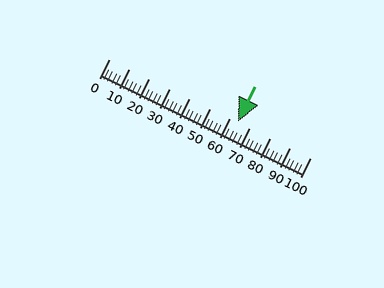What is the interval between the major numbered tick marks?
The major tick marks are spaced 10 units apart.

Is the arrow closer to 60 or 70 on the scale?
The arrow is closer to 60.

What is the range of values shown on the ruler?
The ruler shows values from 0 to 100.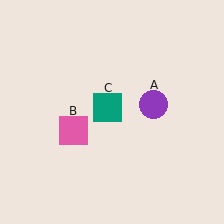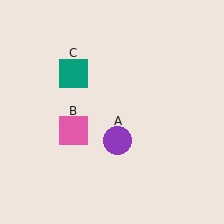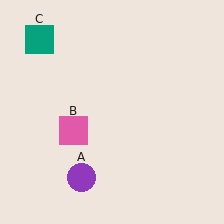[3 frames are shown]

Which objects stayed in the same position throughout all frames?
Pink square (object B) remained stationary.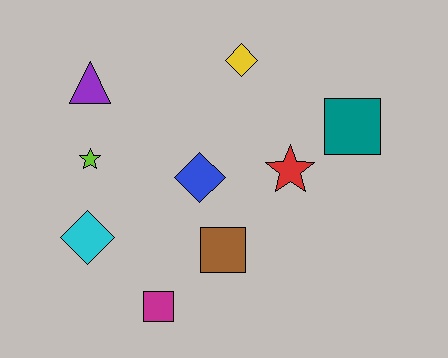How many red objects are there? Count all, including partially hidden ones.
There is 1 red object.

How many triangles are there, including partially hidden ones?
There is 1 triangle.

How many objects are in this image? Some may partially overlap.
There are 9 objects.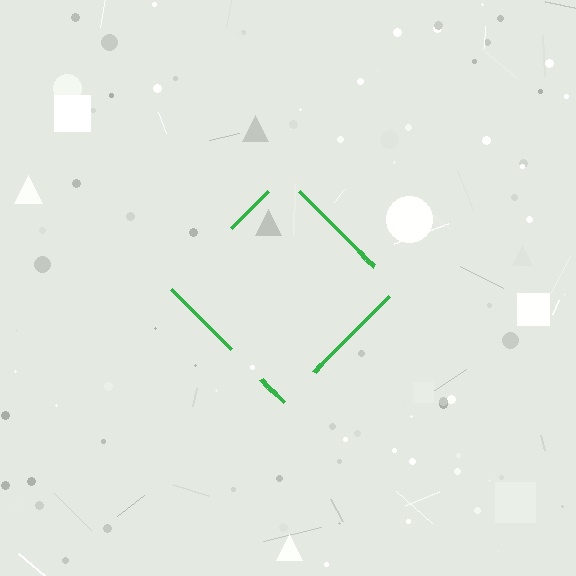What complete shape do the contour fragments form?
The contour fragments form a diamond.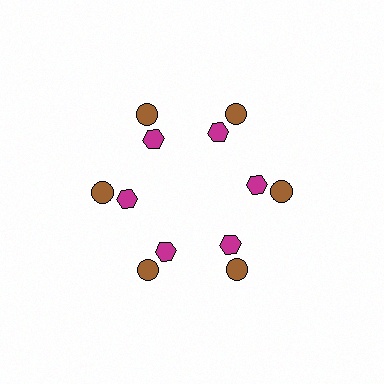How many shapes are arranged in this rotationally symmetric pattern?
There are 12 shapes, arranged in 6 groups of 2.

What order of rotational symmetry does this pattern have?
This pattern has 6-fold rotational symmetry.